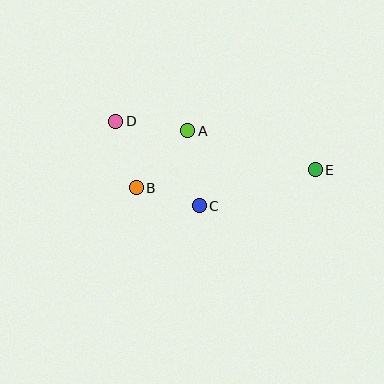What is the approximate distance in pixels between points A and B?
The distance between A and B is approximately 77 pixels.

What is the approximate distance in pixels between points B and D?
The distance between B and D is approximately 70 pixels.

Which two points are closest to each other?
Points B and C are closest to each other.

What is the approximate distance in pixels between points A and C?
The distance between A and C is approximately 76 pixels.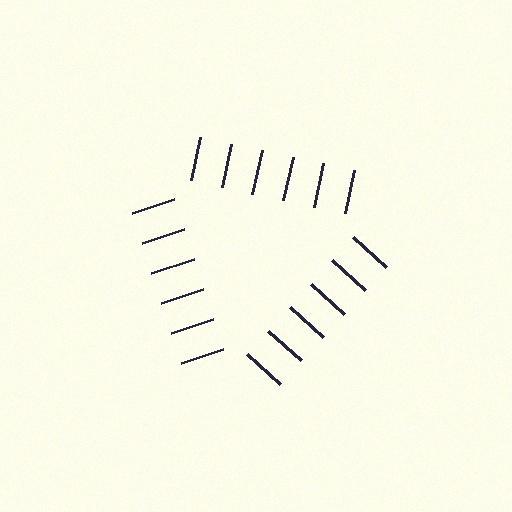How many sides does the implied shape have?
3 sides — the line-ends trace a triangle.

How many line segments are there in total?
18 — 6 along each of the 3 edges.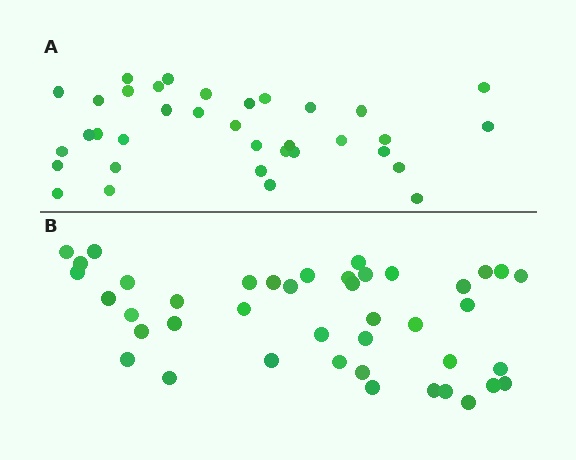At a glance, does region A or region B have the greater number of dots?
Region B (the bottom region) has more dots.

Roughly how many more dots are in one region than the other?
Region B has roughly 8 or so more dots than region A.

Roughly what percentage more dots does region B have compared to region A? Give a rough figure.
About 20% more.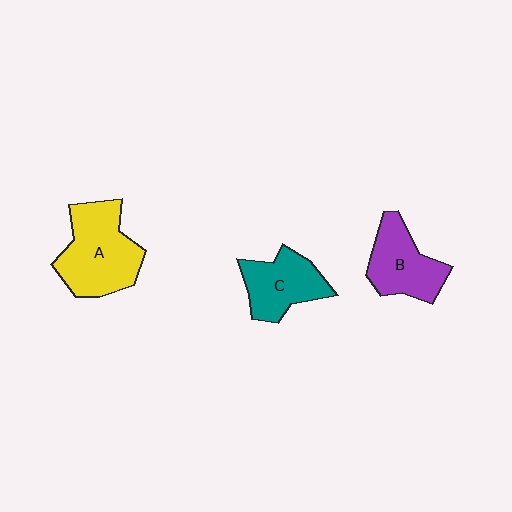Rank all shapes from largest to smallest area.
From largest to smallest: A (yellow), B (purple), C (teal).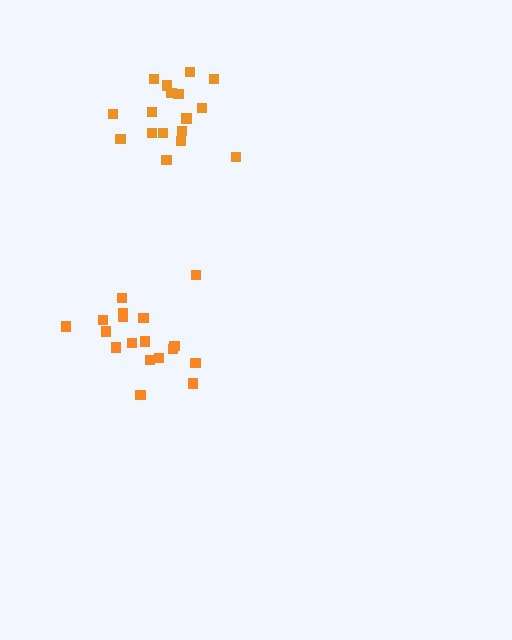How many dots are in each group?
Group 1: 18 dots, Group 2: 17 dots (35 total).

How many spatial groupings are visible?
There are 2 spatial groupings.